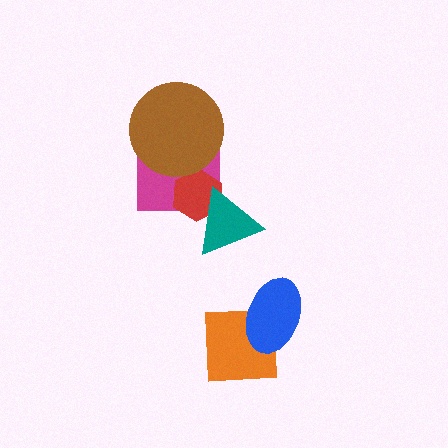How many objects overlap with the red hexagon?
2 objects overlap with the red hexagon.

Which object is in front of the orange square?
The blue ellipse is in front of the orange square.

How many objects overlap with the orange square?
1 object overlaps with the orange square.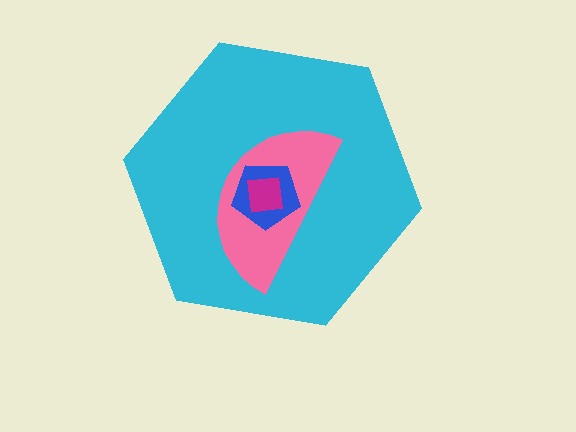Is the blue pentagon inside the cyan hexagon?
Yes.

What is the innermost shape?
The magenta square.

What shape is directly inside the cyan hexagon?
The pink semicircle.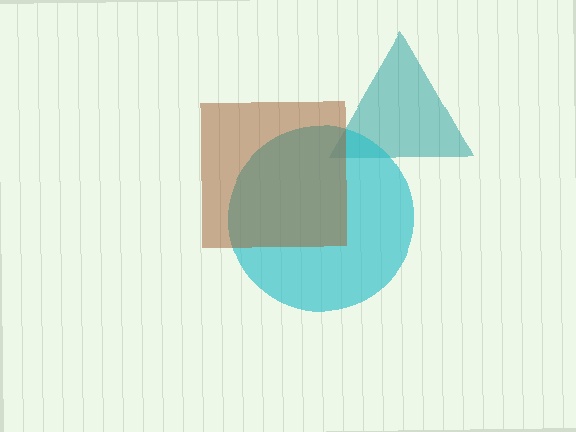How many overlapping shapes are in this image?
There are 3 overlapping shapes in the image.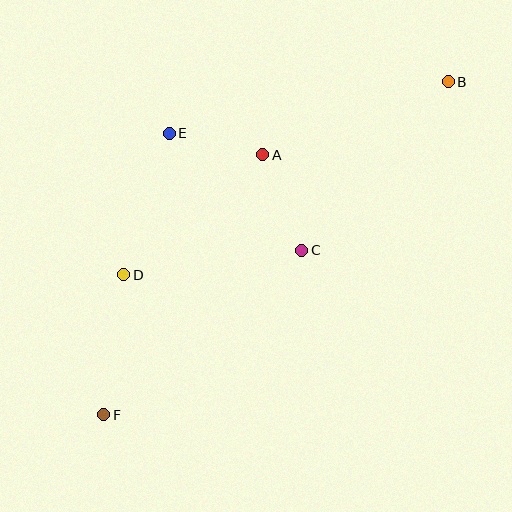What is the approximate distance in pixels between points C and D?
The distance between C and D is approximately 180 pixels.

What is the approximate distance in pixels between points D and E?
The distance between D and E is approximately 149 pixels.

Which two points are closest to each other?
Points A and E are closest to each other.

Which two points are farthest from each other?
Points B and F are farthest from each other.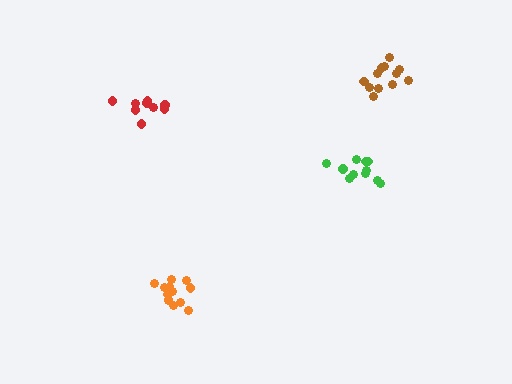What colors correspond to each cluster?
The clusters are colored: red, orange, brown, green.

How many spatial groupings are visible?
There are 4 spatial groupings.